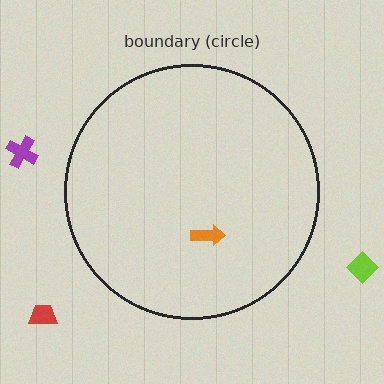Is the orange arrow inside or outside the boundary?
Inside.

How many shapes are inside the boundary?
1 inside, 3 outside.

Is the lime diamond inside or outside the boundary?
Outside.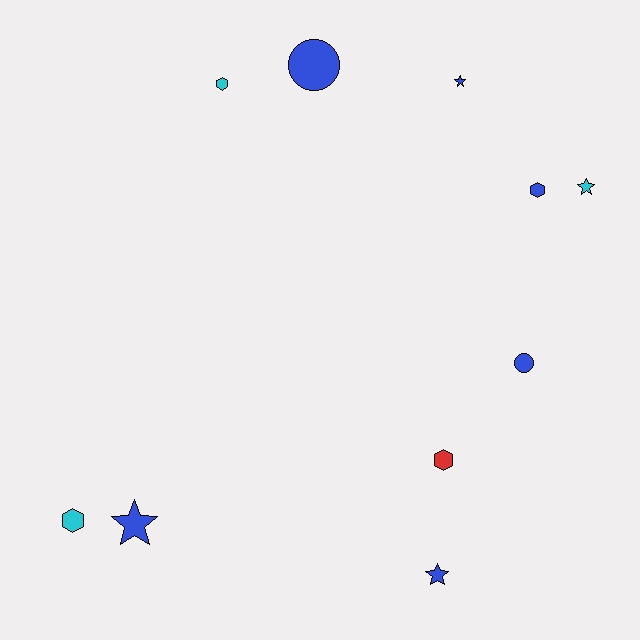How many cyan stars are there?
There is 1 cyan star.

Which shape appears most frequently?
Star, with 4 objects.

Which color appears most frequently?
Blue, with 6 objects.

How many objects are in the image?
There are 10 objects.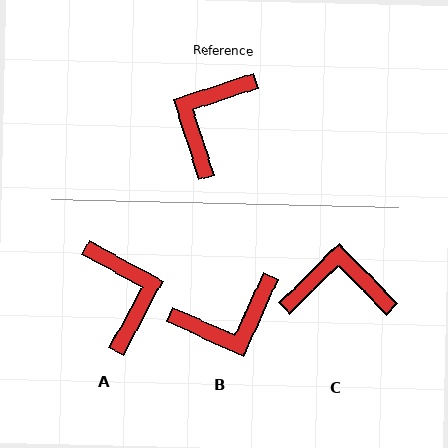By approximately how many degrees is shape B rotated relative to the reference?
Approximately 138 degrees counter-clockwise.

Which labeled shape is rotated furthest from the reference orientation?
B, about 138 degrees away.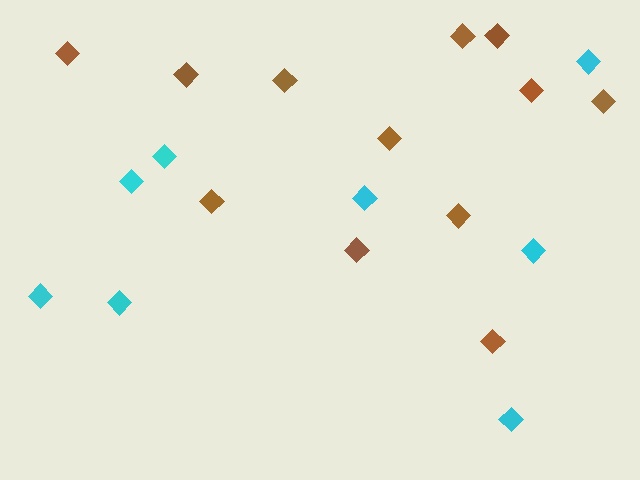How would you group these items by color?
There are 2 groups: one group of cyan diamonds (8) and one group of brown diamonds (12).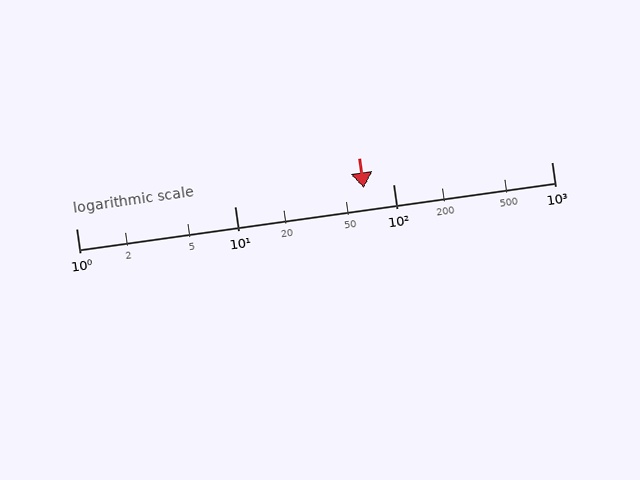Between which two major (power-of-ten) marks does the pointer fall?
The pointer is between 10 and 100.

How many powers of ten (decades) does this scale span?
The scale spans 3 decades, from 1 to 1000.